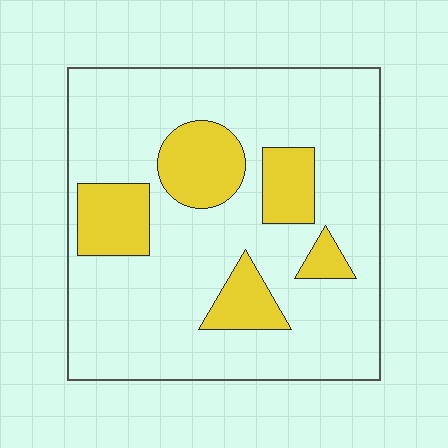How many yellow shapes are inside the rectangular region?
5.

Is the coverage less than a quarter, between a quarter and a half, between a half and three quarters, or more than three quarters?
Less than a quarter.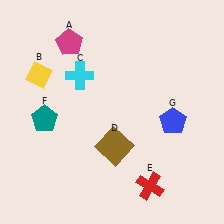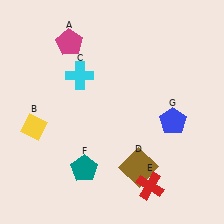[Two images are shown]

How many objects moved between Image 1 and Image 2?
3 objects moved between the two images.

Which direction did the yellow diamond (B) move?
The yellow diamond (B) moved down.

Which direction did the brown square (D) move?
The brown square (D) moved right.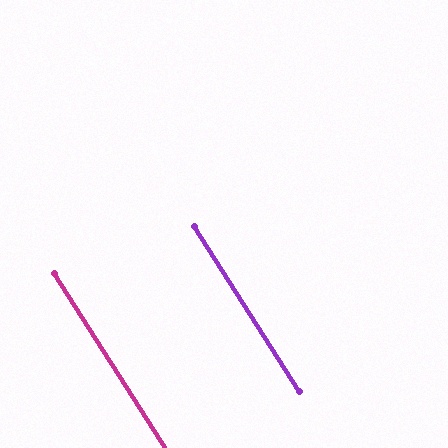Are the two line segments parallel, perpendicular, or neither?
Parallel — their directions differ by only 0.0°.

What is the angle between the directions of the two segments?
Approximately 0 degrees.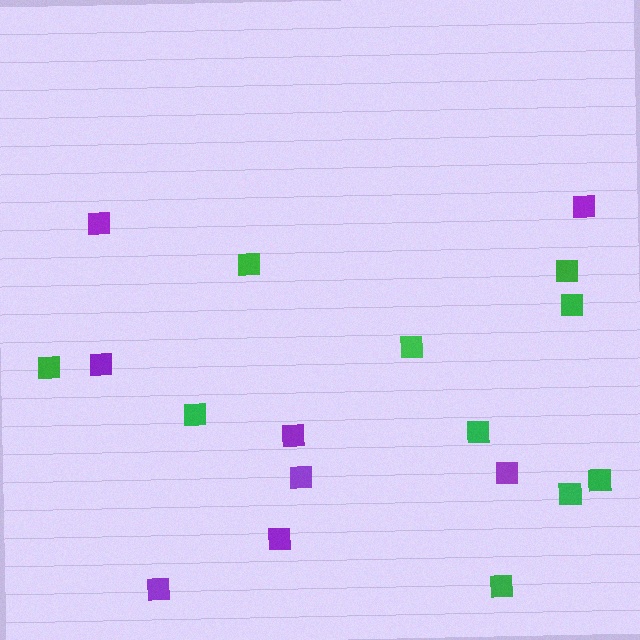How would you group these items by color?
There are 2 groups: one group of purple squares (8) and one group of green squares (10).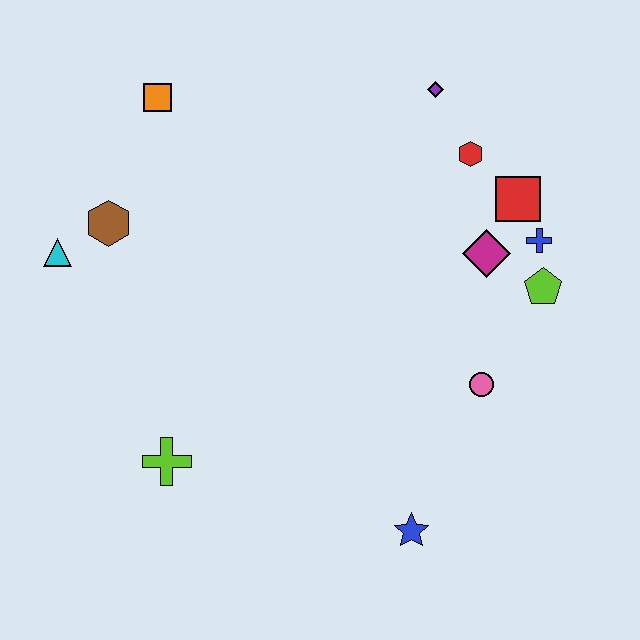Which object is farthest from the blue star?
The orange square is farthest from the blue star.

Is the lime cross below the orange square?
Yes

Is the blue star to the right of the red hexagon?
No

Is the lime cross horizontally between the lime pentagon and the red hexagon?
No